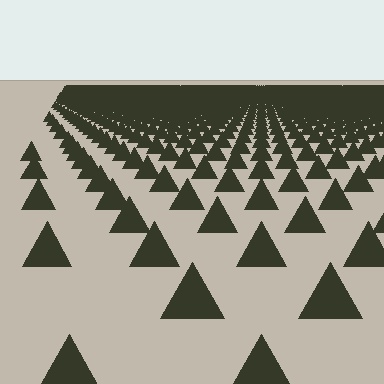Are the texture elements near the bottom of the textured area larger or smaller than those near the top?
Larger. Near the bottom, elements are closer to the viewer and appear at a bigger on-screen size.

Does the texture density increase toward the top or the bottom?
Density increases toward the top.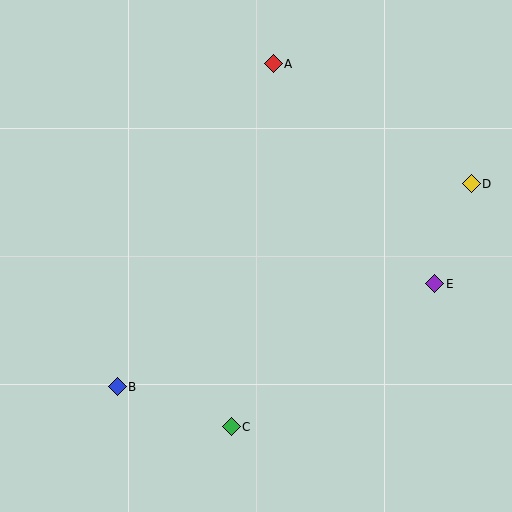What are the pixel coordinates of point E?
Point E is at (435, 284).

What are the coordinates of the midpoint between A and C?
The midpoint between A and C is at (252, 245).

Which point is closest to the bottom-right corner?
Point E is closest to the bottom-right corner.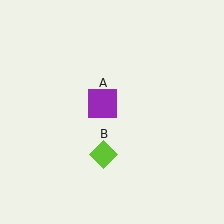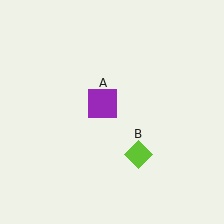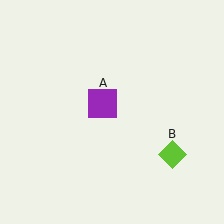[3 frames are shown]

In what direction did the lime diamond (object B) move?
The lime diamond (object B) moved right.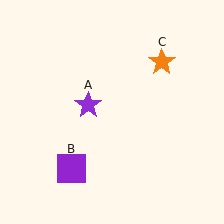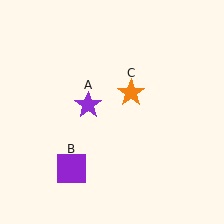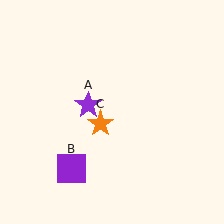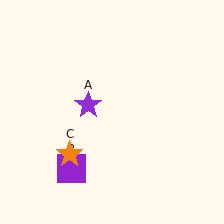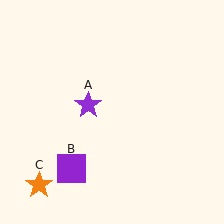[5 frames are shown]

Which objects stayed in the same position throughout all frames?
Purple star (object A) and purple square (object B) remained stationary.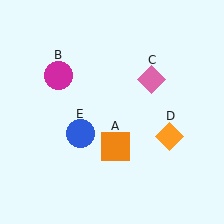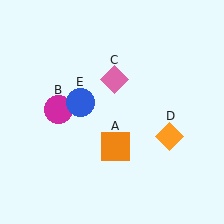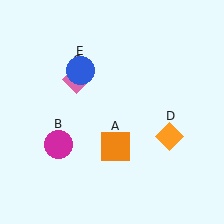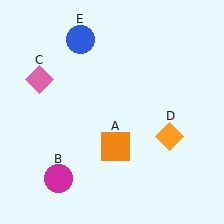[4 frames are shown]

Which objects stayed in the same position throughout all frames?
Orange square (object A) and orange diamond (object D) remained stationary.